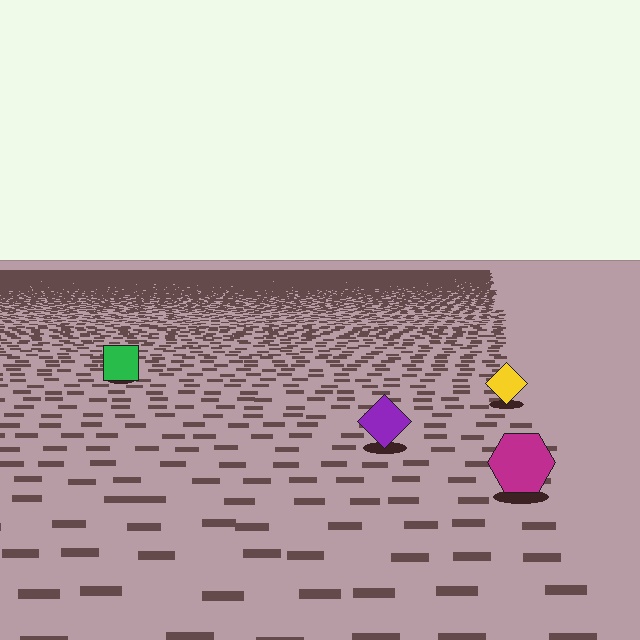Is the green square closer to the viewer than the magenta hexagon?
No. The magenta hexagon is closer — you can tell from the texture gradient: the ground texture is coarser near it.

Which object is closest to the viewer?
The magenta hexagon is closest. The texture marks near it are larger and more spread out.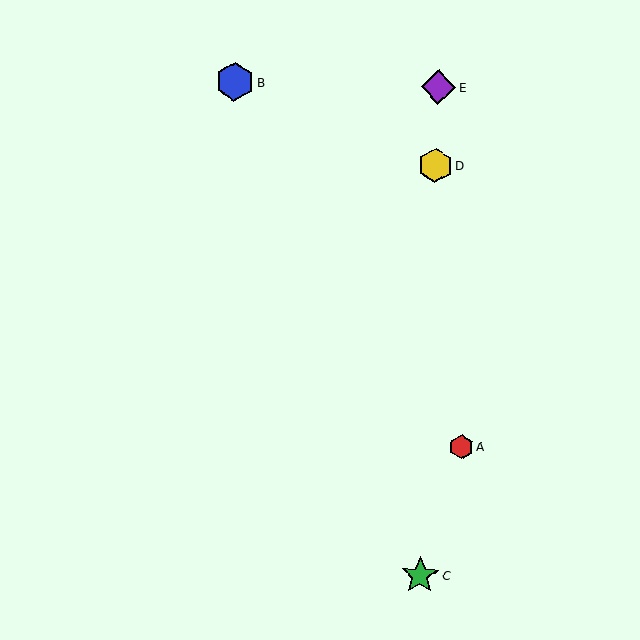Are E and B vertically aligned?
No, E is at x≈438 and B is at x≈235.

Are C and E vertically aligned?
Yes, both are at x≈420.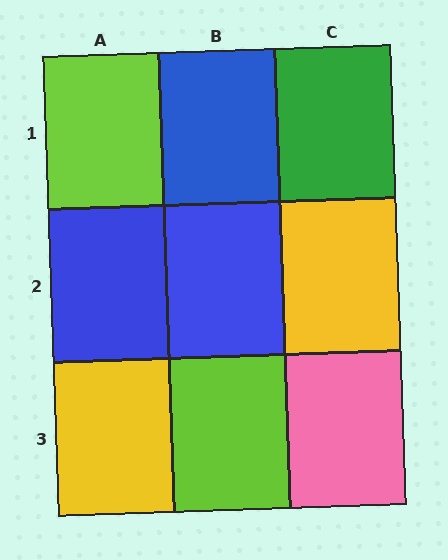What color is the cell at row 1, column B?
Blue.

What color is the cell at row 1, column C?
Green.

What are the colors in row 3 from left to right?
Yellow, lime, pink.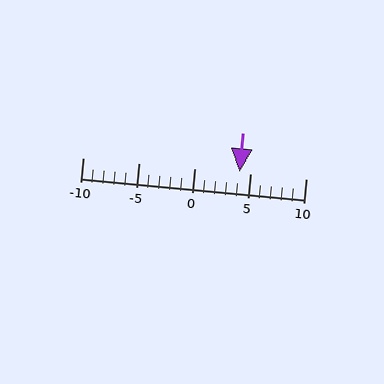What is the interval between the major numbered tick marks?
The major tick marks are spaced 5 units apart.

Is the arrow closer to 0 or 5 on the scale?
The arrow is closer to 5.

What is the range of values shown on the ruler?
The ruler shows values from -10 to 10.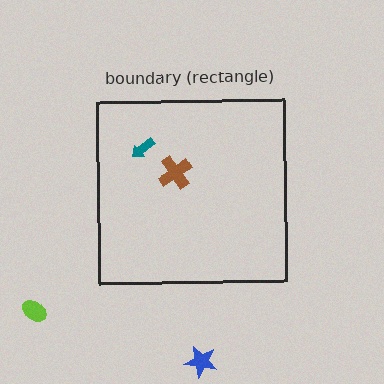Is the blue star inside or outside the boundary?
Outside.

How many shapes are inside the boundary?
2 inside, 2 outside.